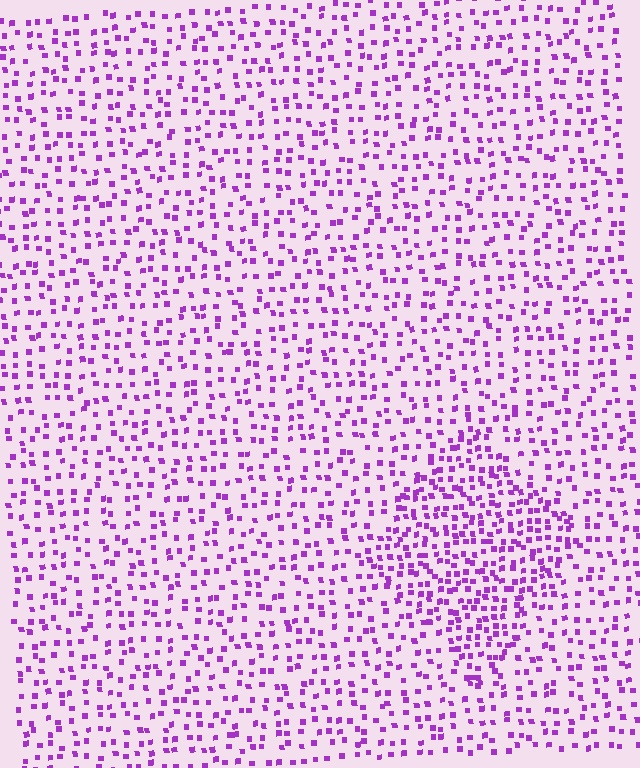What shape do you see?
I see a diamond.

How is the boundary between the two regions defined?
The boundary is defined by a change in element density (approximately 1.8x ratio). All elements are the same color, size, and shape.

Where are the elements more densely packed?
The elements are more densely packed inside the diamond boundary.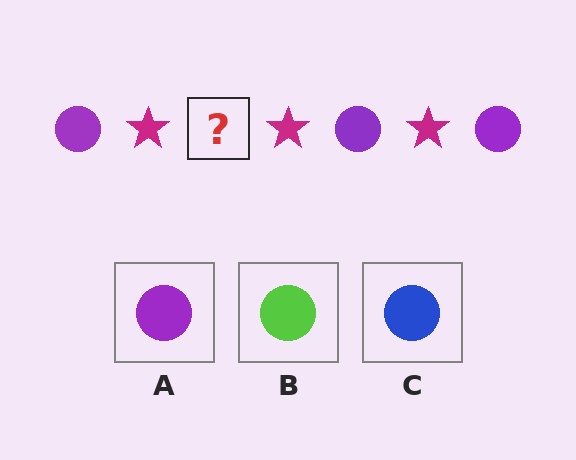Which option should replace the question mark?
Option A.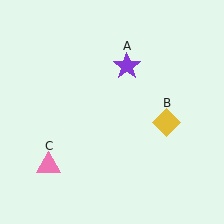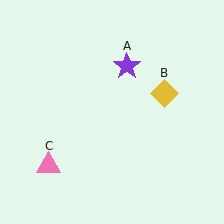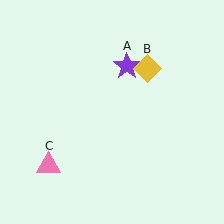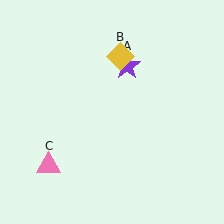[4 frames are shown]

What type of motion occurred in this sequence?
The yellow diamond (object B) rotated counterclockwise around the center of the scene.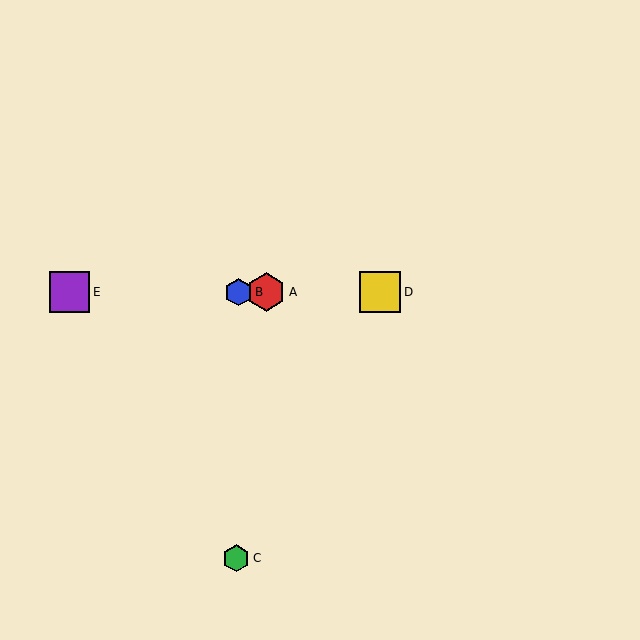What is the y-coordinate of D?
Object D is at y≈292.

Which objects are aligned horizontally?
Objects A, B, D, E are aligned horizontally.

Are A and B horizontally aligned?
Yes, both are at y≈292.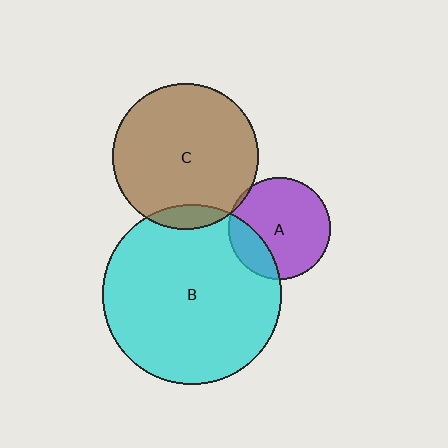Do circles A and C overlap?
Yes.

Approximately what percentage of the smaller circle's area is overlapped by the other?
Approximately 5%.